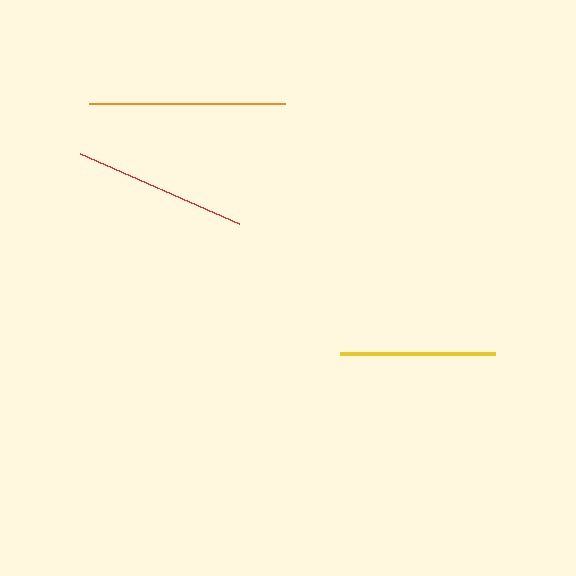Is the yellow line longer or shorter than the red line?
The red line is longer than the yellow line.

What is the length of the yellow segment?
The yellow segment is approximately 155 pixels long.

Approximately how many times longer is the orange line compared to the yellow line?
The orange line is approximately 1.3 times the length of the yellow line.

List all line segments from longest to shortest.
From longest to shortest: orange, red, yellow.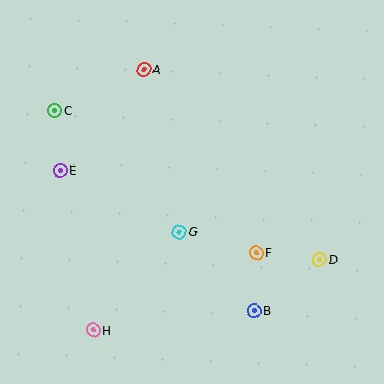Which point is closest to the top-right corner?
Point A is closest to the top-right corner.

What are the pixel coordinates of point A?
Point A is at (144, 69).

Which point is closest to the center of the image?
Point G at (179, 232) is closest to the center.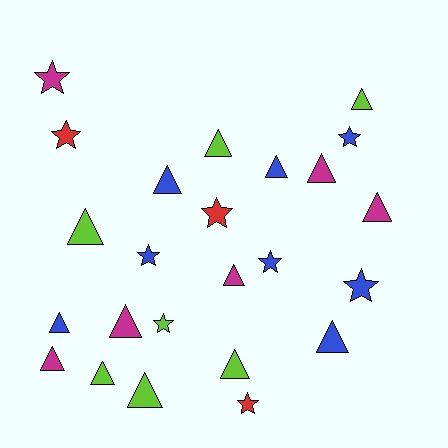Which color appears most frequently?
Blue, with 8 objects.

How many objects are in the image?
There are 24 objects.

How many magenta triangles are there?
There are 5 magenta triangles.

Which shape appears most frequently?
Triangle, with 15 objects.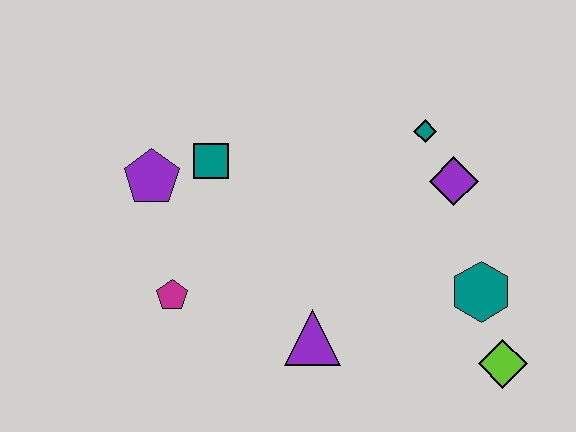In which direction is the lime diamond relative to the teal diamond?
The lime diamond is below the teal diamond.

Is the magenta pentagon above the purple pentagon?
No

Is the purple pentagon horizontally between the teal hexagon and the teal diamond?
No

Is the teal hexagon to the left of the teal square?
No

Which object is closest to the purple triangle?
The magenta pentagon is closest to the purple triangle.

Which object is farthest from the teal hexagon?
The purple pentagon is farthest from the teal hexagon.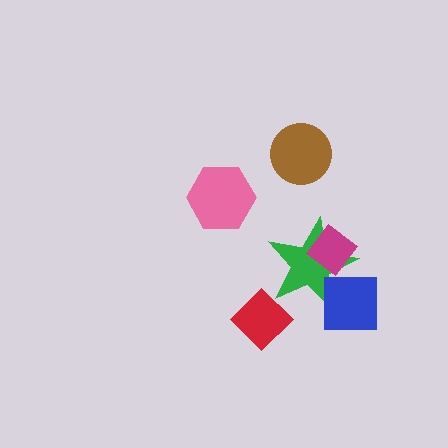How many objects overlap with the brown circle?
0 objects overlap with the brown circle.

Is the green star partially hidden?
Yes, it is partially covered by another shape.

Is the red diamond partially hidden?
No, no other shape covers it.